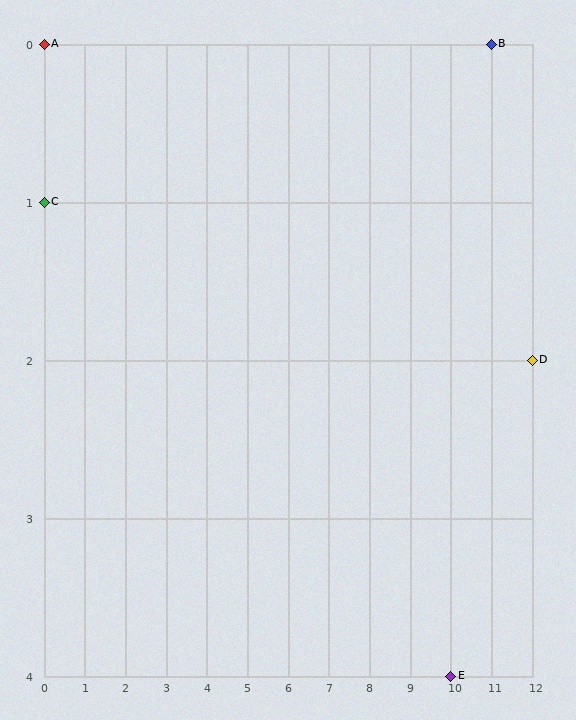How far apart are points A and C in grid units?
Points A and C are 1 row apart.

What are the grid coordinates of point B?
Point B is at grid coordinates (11, 0).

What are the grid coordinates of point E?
Point E is at grid coordinates (10, 4).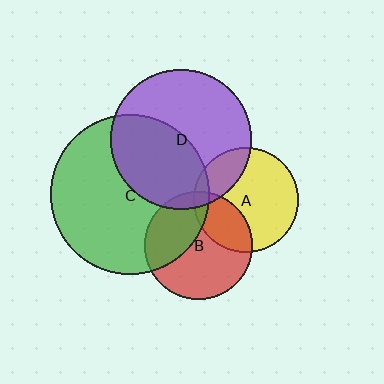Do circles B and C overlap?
Yes.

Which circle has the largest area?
Circle C (green).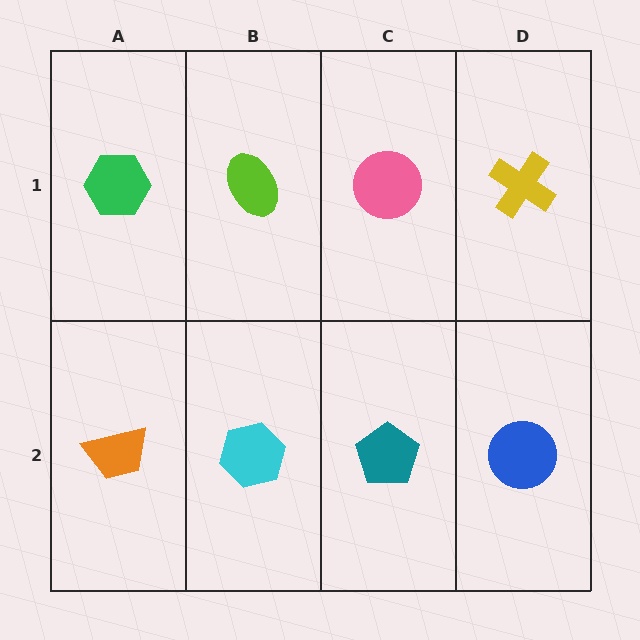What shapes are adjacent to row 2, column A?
A green hexagon (row 1, column A), a cyan hexagon (row 2, column B).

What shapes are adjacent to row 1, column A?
An orange trapezoid (row 2, column A), a lime ellipse (row 1, column B).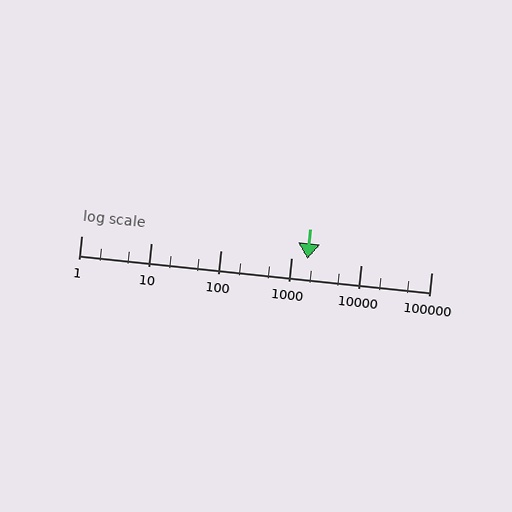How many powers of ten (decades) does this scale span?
The scale spans 5 decades, from 1 to 100000.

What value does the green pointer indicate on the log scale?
The pointer indicates approximately 1700.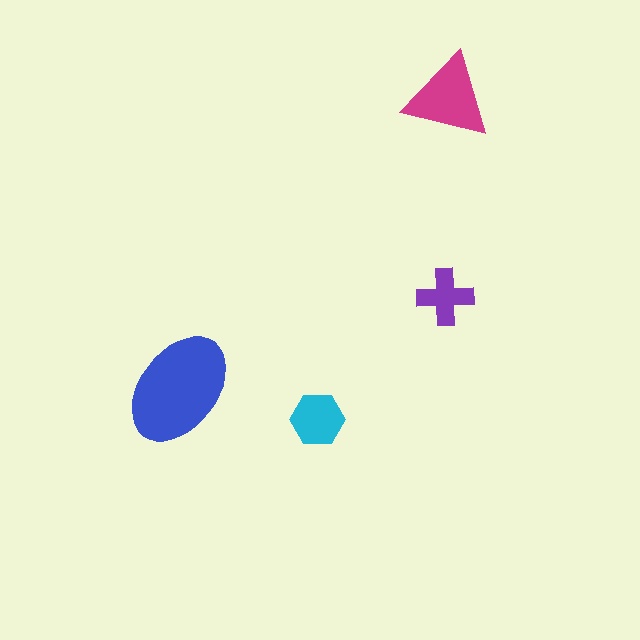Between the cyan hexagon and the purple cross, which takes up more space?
The cyan hexagon.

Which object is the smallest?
The purple cross.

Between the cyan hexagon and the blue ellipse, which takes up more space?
The blue ellipse.